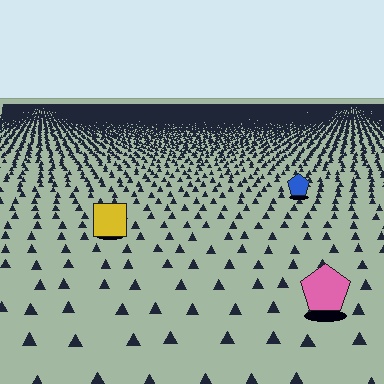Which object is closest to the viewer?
The pink pentagon is closest. The texture marks near it are larger and more spread out.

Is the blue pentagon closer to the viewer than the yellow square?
No. The yellow square is closer — you can tell from the texture gradient: the ground texture is coarser near it.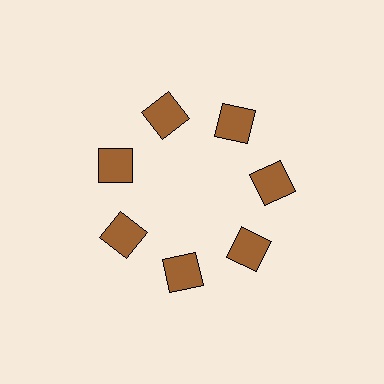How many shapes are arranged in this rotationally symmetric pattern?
There are 7 shapes, arranged in 7 groups of 1.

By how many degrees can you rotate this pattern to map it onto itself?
The pattern maps onto itself every 51 degrees of rotation.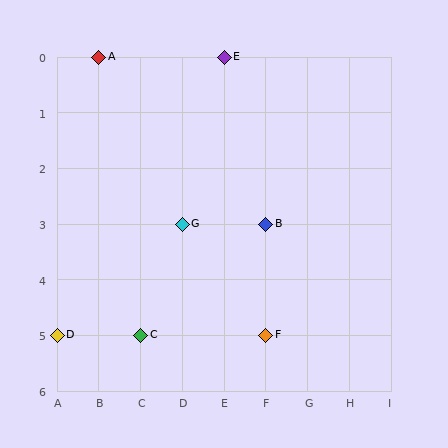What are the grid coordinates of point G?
Point G is at grid coordinates (D, 3).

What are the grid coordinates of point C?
Point C is at grid coordinates (C, 5).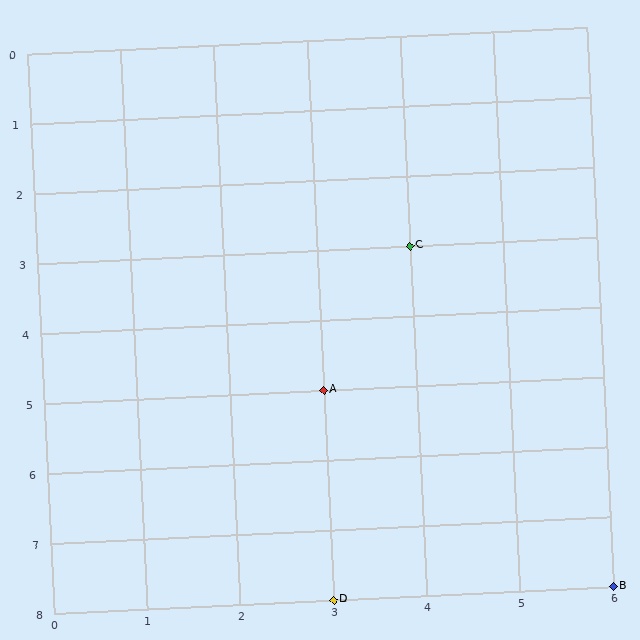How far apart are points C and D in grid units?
Points C and D are 1 column and 5 rows apart (about 5.1 grid units diagonally).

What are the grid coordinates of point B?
Point B is at grid coordinates (6, 8).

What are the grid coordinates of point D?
Point D is at grid coordinates (3, 8).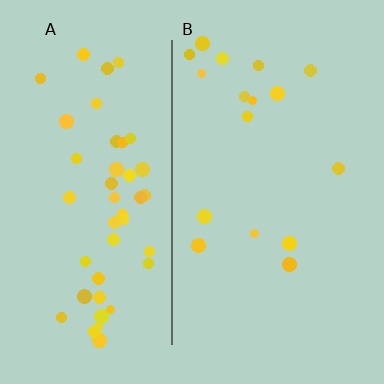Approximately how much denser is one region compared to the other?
Approximately 2.8× — region A over region B.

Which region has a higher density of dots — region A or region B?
A (the left).